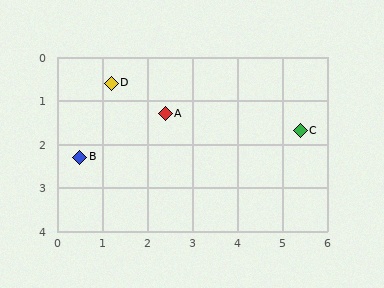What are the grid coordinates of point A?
Point A is at approximately (2.4, 1.3).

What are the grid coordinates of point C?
Point C is at approximately (5.4, 1.7).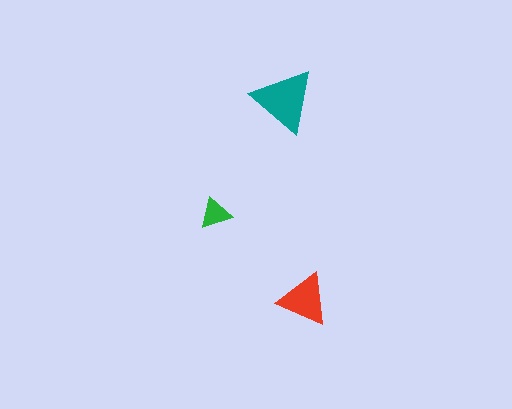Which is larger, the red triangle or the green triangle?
The red one.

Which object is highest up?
The teal triangle is topmost.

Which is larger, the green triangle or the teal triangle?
The teal one.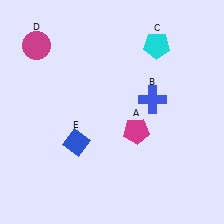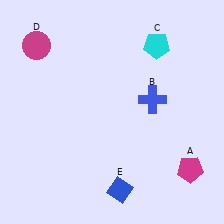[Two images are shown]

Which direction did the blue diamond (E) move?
The blue diamond (E) moved down.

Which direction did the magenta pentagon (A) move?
The magenta pentagon (A) moved right.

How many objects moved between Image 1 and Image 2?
2 objects moved between the two images.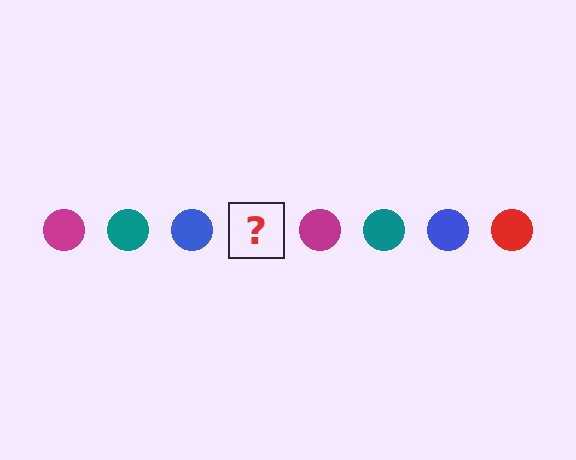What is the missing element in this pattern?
The missing element is a red circle.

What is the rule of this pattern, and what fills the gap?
The rule is that the pattern cycles through magenta, teal, blue, red circles. The gap should be filled with a red circle.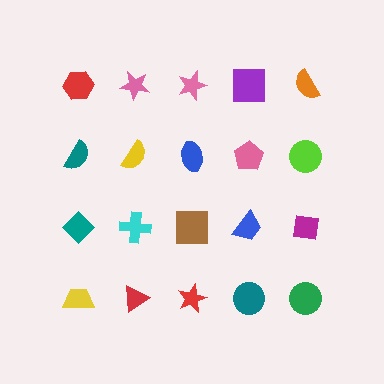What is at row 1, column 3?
A pink star.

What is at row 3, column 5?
A magenta square.